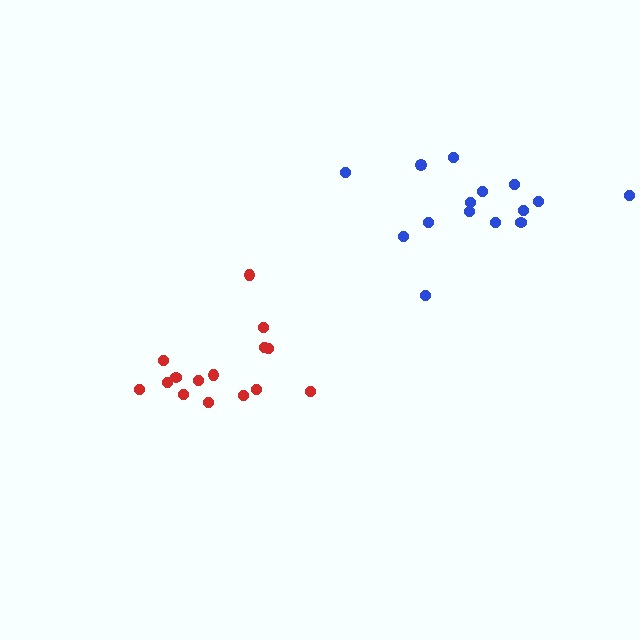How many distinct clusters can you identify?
There are 2 distinct clusters.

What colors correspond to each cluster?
The clusters are colored: red, blue.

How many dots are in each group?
Group 1: 15 dots, Group 2: 15 dots (30 total).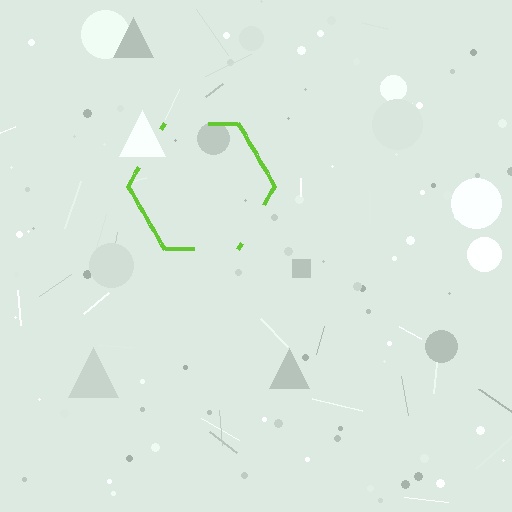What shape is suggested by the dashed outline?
The dashed outline suggests a hexagon.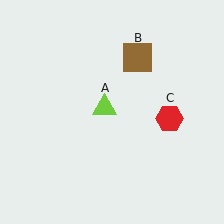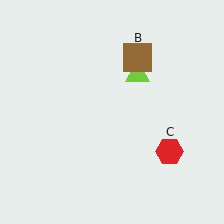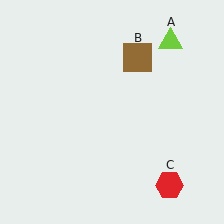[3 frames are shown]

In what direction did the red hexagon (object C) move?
The red hexagon (object C) moved down.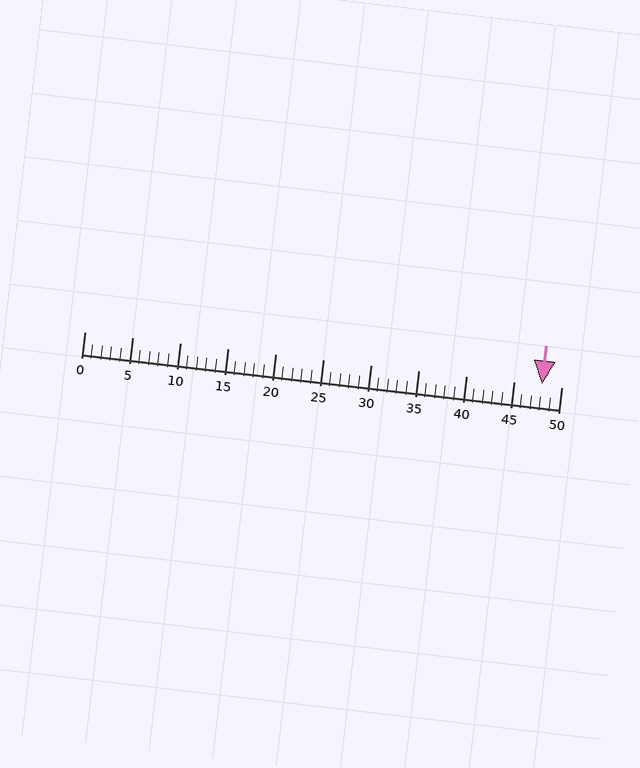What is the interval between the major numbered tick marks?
The major tick marks are spaced 5 units apart.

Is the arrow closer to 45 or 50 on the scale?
The arrow is closer to 50.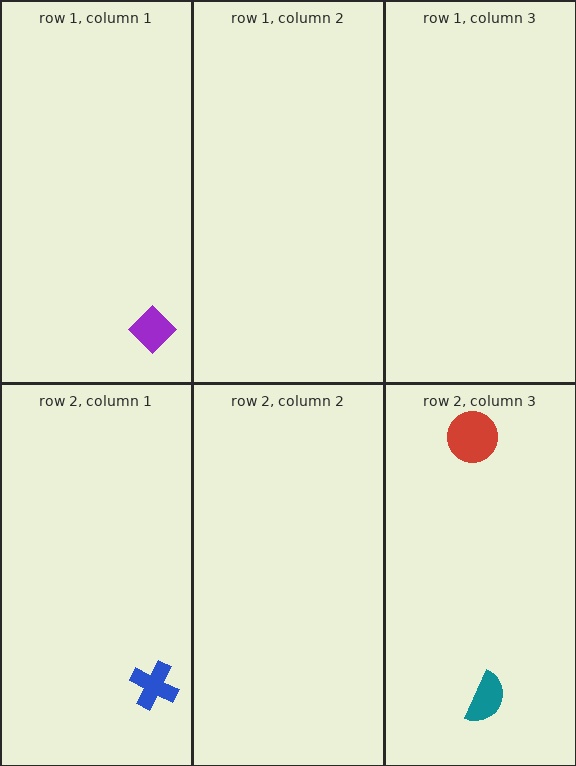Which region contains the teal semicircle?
The row 2, column 3 region.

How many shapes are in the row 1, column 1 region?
1.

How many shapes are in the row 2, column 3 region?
2.